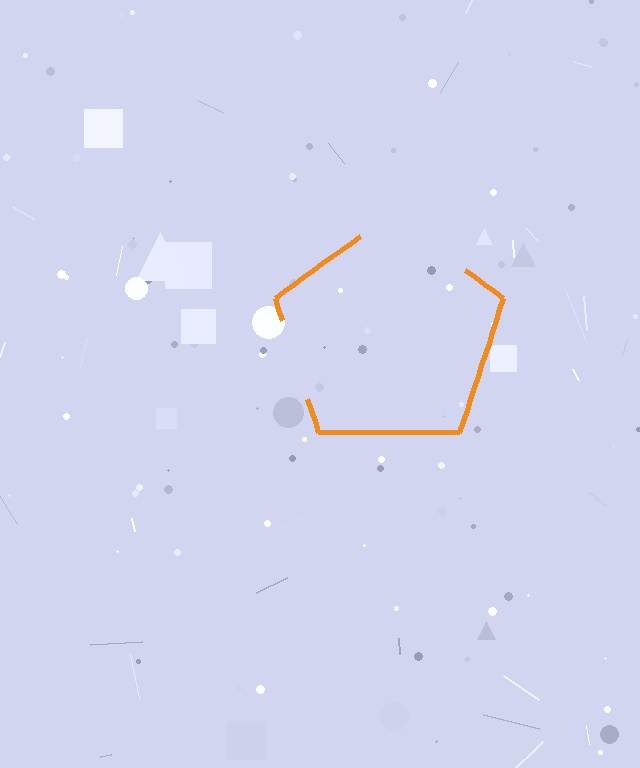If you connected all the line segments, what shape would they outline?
They would outline a pentagon.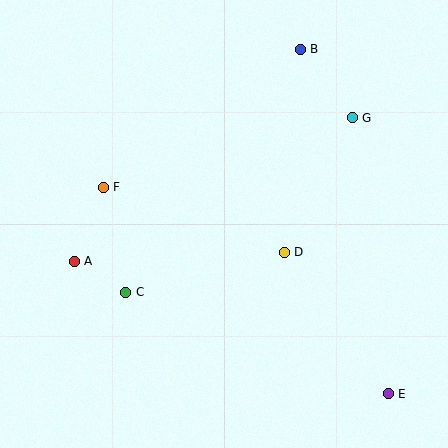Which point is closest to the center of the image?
Point D at (284, 252) is closest to the center.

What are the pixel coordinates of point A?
Point A is at (74, 261).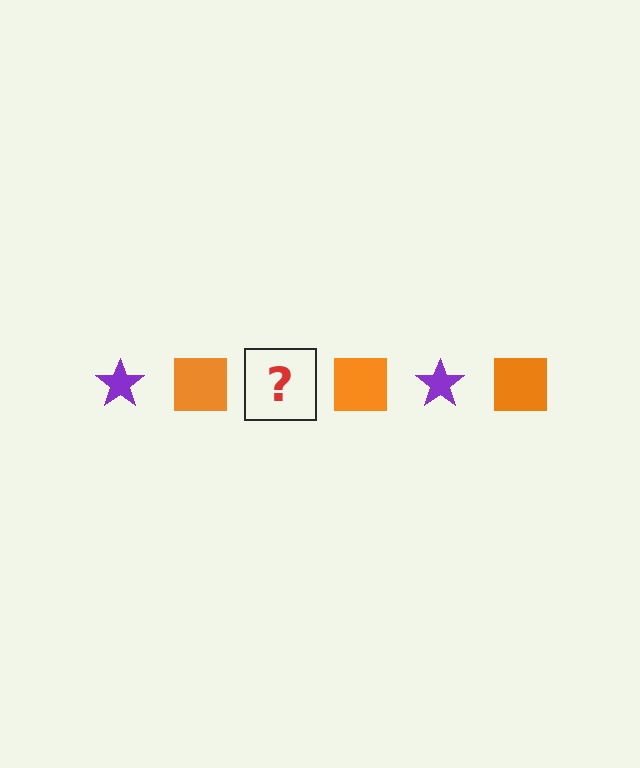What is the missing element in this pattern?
The missing element is a purple star.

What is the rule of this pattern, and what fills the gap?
The rule is that the pattern alternates between purple star and orange square. The gap should be filled with a purple star.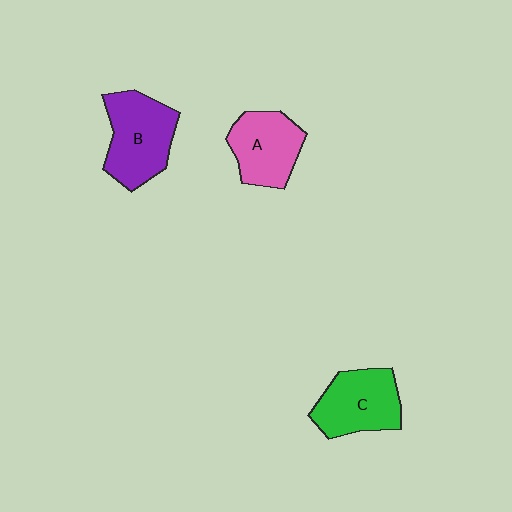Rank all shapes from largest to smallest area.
From largest to smallest: B (purple), C (green), A (pink).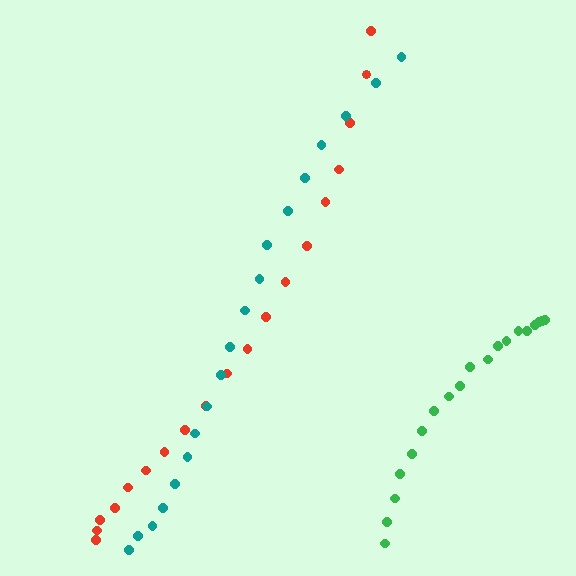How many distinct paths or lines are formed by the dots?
There are 3 distinct paths.